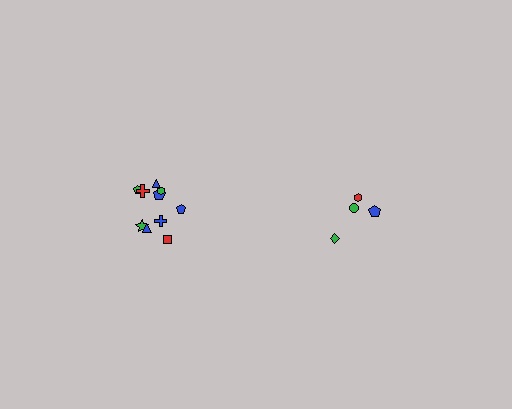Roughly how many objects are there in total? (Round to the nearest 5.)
Roughly 15 objects in total.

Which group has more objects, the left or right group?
The left group.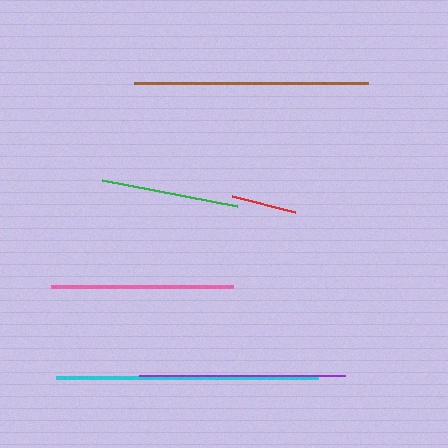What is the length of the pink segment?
The pink segment is approximately 182 pixels long.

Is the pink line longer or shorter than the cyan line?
The cyan line is longer than the pink line.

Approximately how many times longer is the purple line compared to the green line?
The purple line is approximately 1.5 times the length of the green line.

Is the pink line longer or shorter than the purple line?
The purple line is longer than the pink line.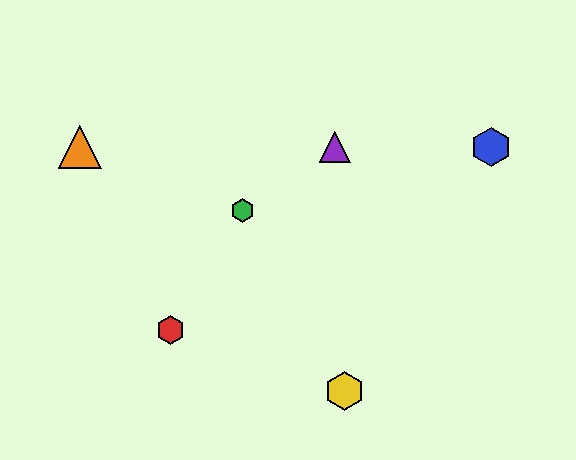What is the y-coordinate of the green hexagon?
The green hexagon is at y≈210.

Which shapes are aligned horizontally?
The blue hexagon, the purple triangle, the orange triangle are aligned horizontally.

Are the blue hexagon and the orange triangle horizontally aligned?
Yes, both are at y≈147.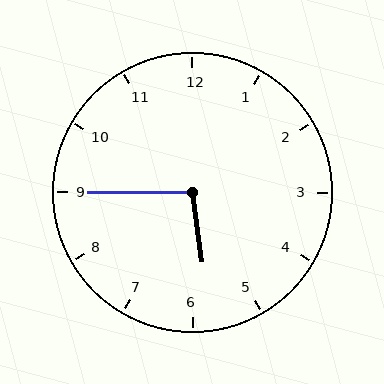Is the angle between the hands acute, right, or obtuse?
It is obtuse.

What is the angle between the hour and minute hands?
Approximately 98 degrees.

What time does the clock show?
5:45.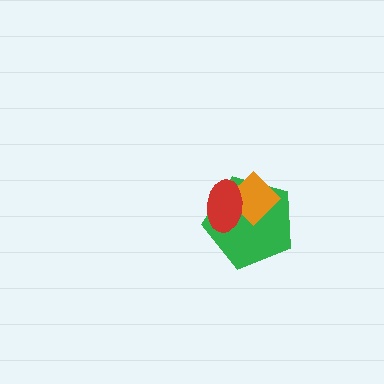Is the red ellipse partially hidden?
No, no other shape covers it.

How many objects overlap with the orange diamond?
2 objects overlap with the orange diamond.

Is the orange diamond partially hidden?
Yes, it is partially covered by another shape.